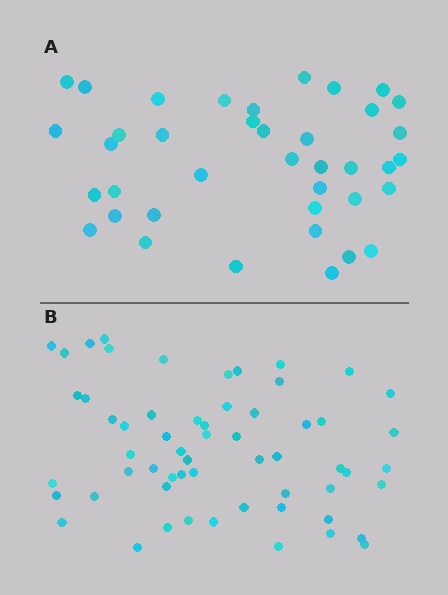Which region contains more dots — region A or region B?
Region B (the bottom region) has more dots.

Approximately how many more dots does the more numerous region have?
Region B has approximately 20 more dots than region A.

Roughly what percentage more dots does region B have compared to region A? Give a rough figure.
About 50% more.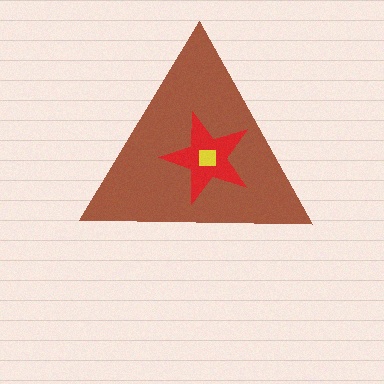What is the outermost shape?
The brown triangle.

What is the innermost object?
The yellow square.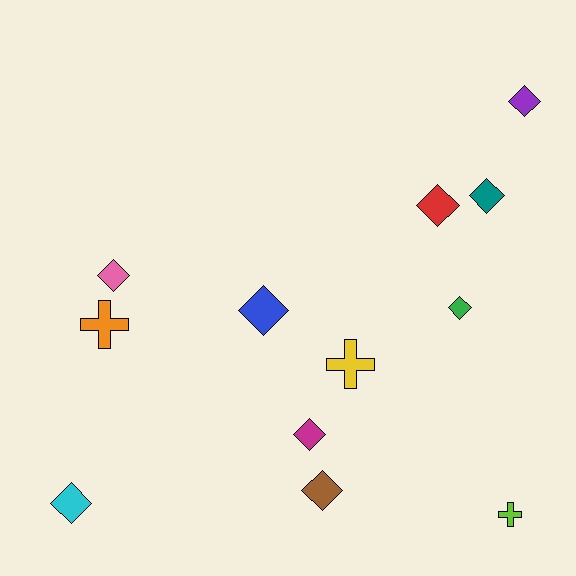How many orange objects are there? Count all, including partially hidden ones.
There is 1 orange object.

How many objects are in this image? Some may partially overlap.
There are 12 objects.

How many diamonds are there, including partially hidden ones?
There are 9 diamonds.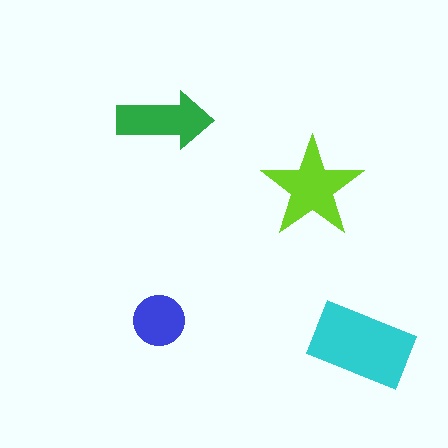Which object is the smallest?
The blue circle.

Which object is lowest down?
The cyan rectangle is bottommost.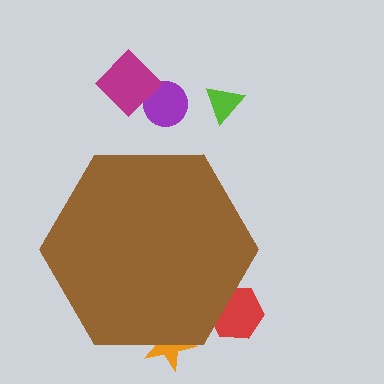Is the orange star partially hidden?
Yes, the orange star is partially hidden behind the brown hexagon.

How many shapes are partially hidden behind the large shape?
2 shapes are partially hidden.